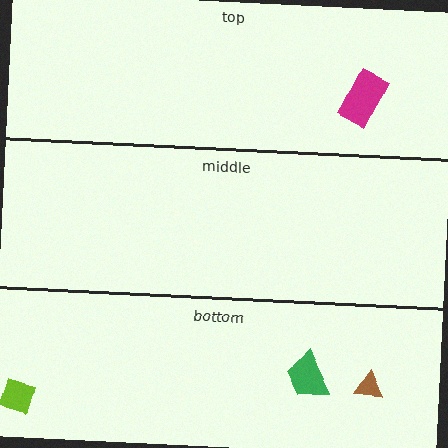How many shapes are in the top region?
1.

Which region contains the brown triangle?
The bottom region.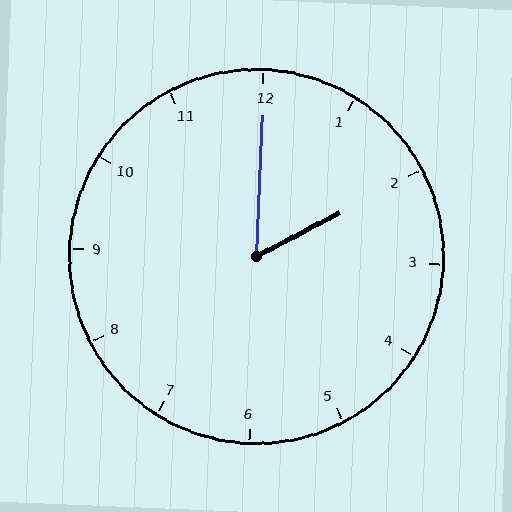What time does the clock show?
2:00.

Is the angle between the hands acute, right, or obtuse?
It is acute.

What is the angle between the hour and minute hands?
Approximately 60 degrees.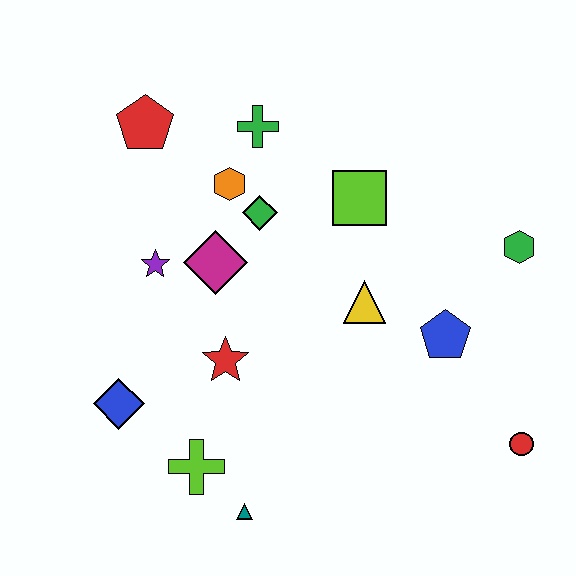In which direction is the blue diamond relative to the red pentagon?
The blue diamond is below the red pentagon.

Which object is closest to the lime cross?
The teal triangle is closest to the lime cross.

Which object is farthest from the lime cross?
The green hexagon is farthest from the lime cross.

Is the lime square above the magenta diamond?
Yes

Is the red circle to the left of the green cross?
No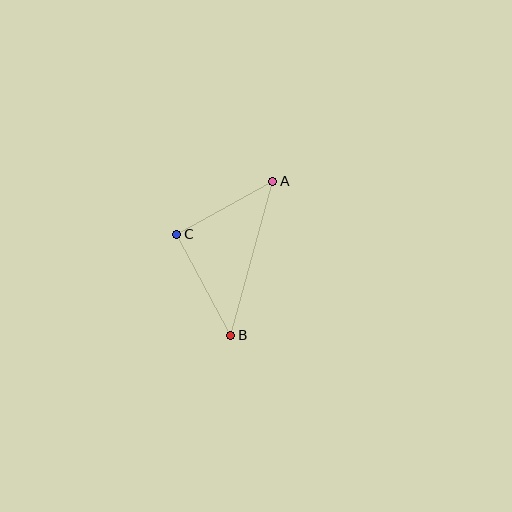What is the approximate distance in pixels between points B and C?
The distance between B and C is approximately 115 pixels.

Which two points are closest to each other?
Points A and C are closest to each other.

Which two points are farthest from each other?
Points A and B are farthest from each other.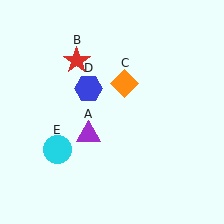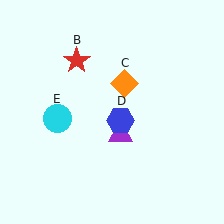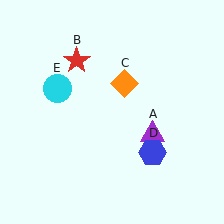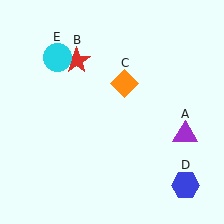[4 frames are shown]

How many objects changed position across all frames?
3 objects changed position: purple triangle (object A), blue hexagon (object D), cyan circle (object E).